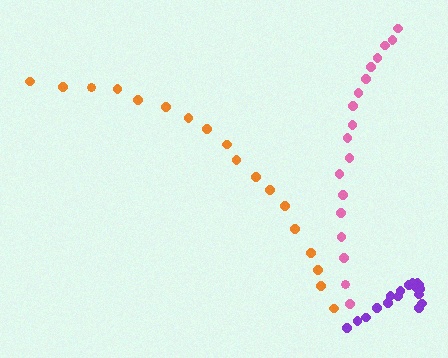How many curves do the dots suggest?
There are 3 distinct paths.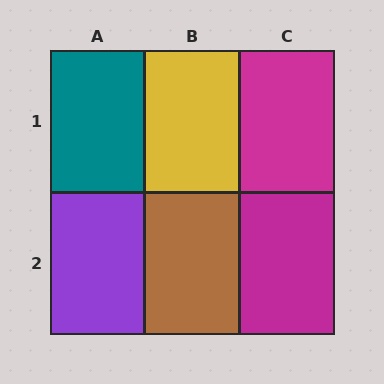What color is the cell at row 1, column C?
Magenta.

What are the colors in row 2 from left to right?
Purple, brown, magenta.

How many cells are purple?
1 cell is purple.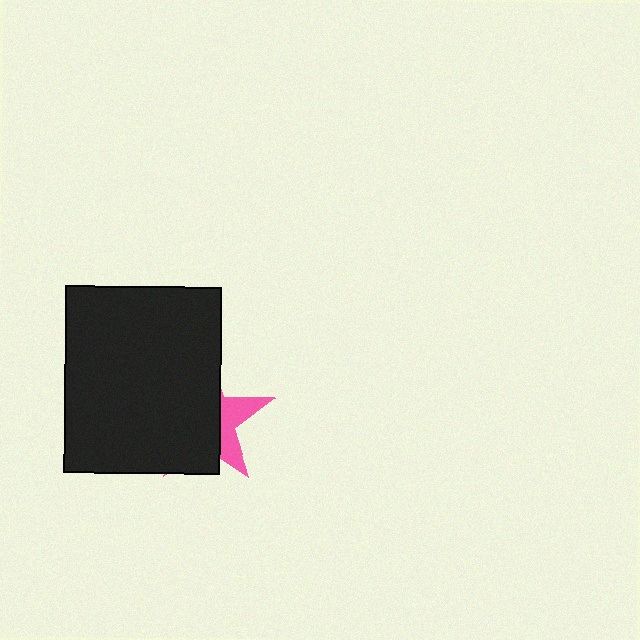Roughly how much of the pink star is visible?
A small part of it is visible (roughly 31%).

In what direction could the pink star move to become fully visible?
The pink star could move right. That would shift it out from behind the black rectangle entirely.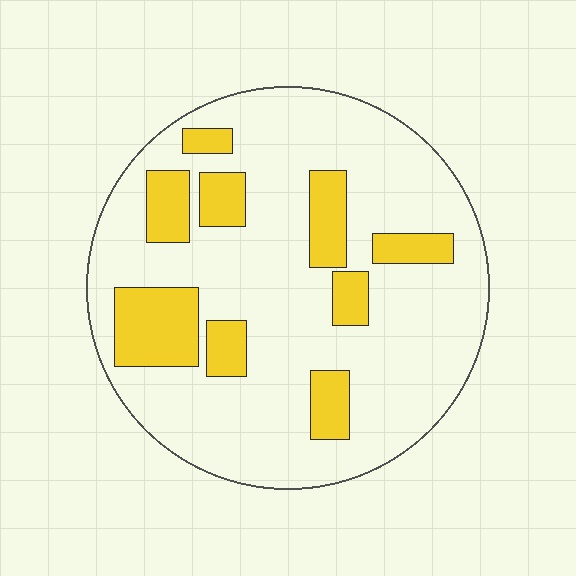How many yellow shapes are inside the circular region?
9.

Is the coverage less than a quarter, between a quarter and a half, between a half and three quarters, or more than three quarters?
Less than a quarter.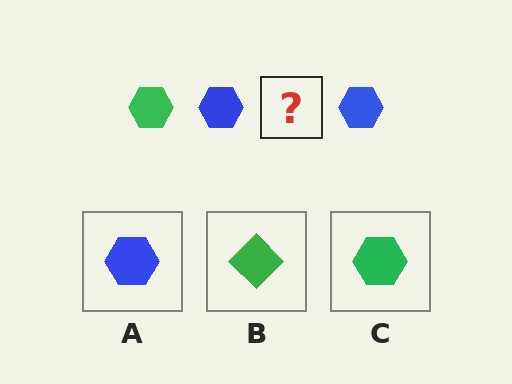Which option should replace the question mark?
Option C.